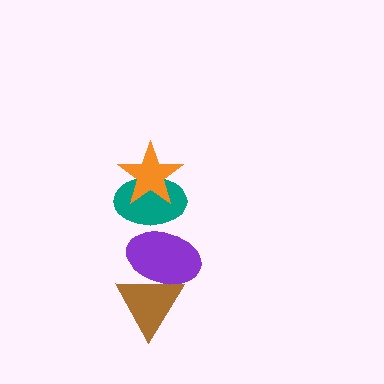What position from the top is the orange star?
The orange star is 1st from the top.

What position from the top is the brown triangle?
The brown triangle is 4th from the top.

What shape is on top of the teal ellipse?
The orange star is on top of the teal ellipse.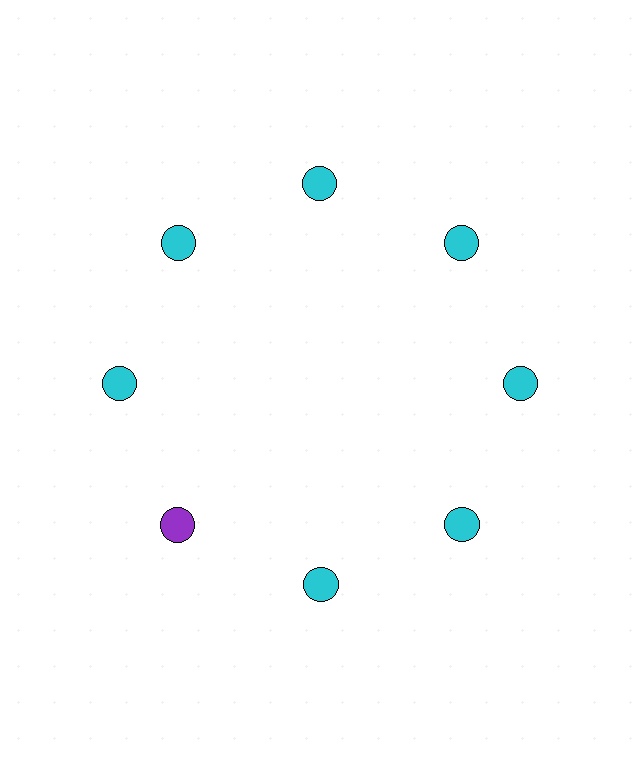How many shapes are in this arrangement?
There are 8 shapes arranged in a ring pattern.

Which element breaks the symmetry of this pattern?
The purple circle at roughly the 8 o'clock position breaks the symmetry. All other shapes are cyan circles.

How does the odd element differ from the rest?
It has a different color: purple instead of cyan.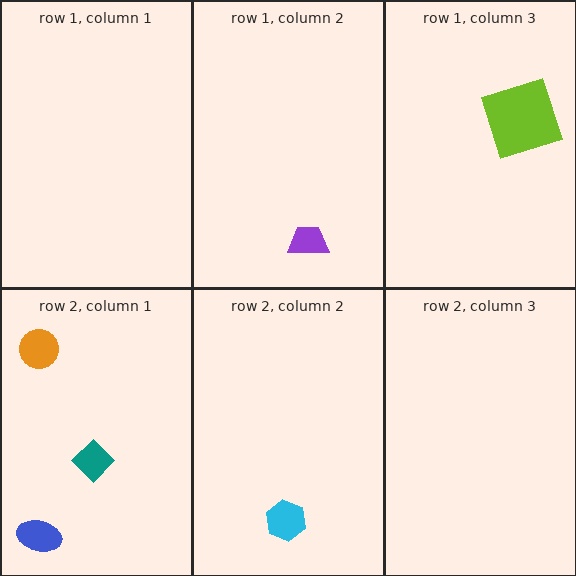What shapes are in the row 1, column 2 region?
The purple trapezoid.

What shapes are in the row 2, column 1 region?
The orange circle, the teal diamond, the blue ellipse.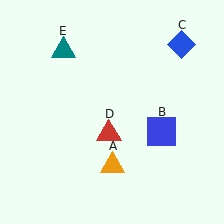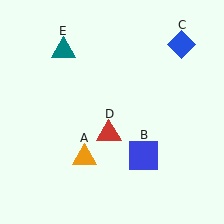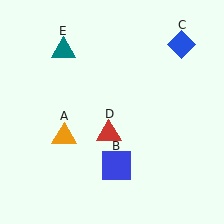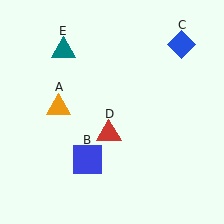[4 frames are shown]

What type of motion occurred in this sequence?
The orange triangle (object A), blue square (object B) rotated clockwise around the center of the scene.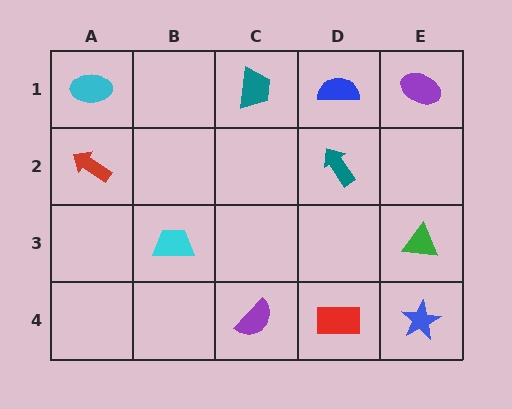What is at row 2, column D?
A teal arrow.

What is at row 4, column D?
A red rectangle.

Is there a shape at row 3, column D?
No, that cell is empty.